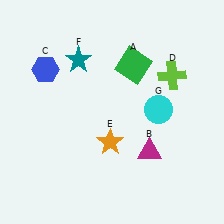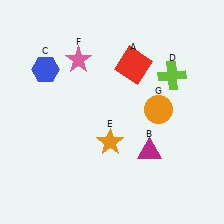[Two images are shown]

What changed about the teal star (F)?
In Image 1, F is teal. In Image 2, it changed to pink.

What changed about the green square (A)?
In Image 1, A is green. In Image 2, it changed to red.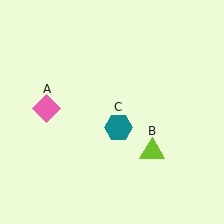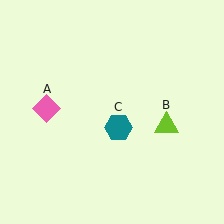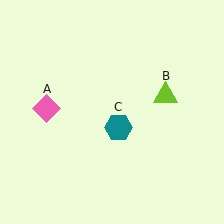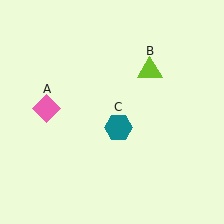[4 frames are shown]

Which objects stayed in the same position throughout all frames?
Pink diamond (object A) and teal hexagon (object C) remained stationary.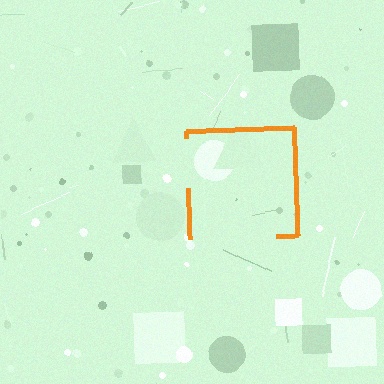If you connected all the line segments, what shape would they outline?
They would outline a square.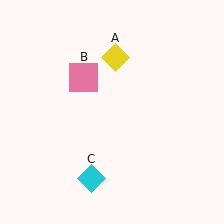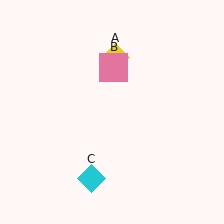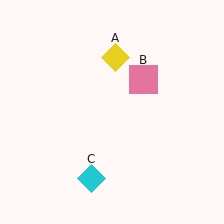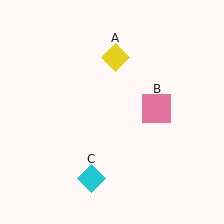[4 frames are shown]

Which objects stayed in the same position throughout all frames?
Yellow diamond (object A) and cyan diamond (object C) remained stationary.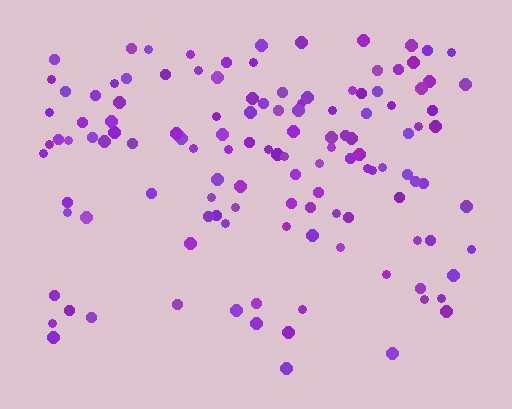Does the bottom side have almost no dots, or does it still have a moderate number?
Still a moderate number, just noticeably fewer than the top.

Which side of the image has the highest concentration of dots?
The top.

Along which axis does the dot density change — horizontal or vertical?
Vertical.